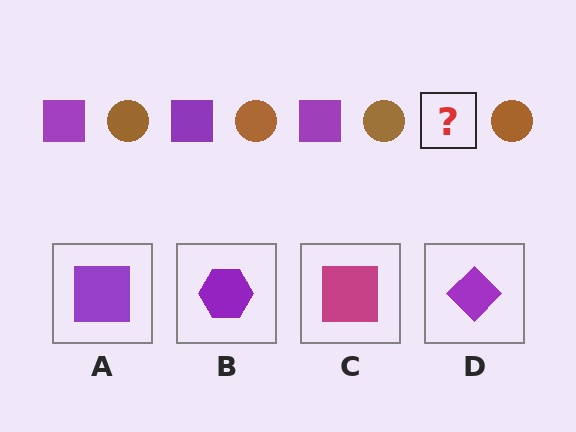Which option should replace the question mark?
Option A.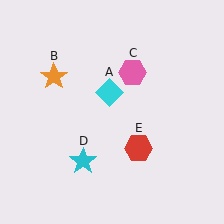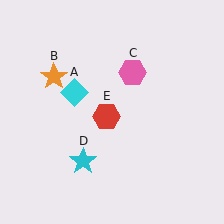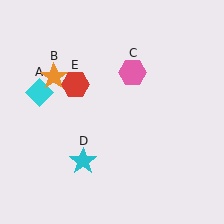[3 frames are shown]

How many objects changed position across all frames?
2 objects changed position: cyan diamond (object A), red hexagon (object E).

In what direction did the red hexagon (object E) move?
The red hexagon (object E) moved up and to the left.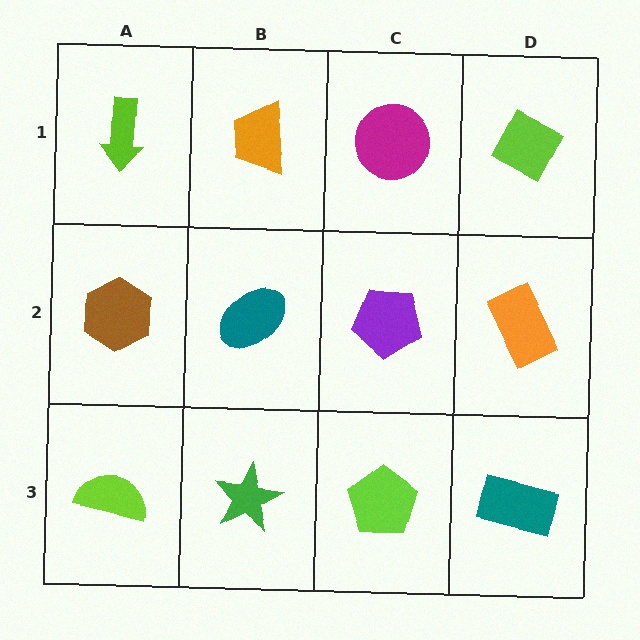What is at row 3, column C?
A lime pentagon.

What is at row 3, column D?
A teal rectangle.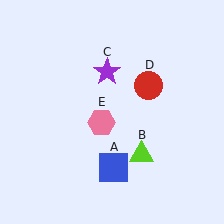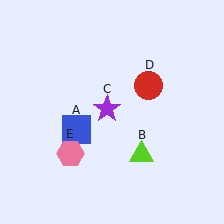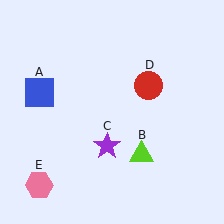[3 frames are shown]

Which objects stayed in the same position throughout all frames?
Lime triangle (object B) and red circle (object D) remained stationary.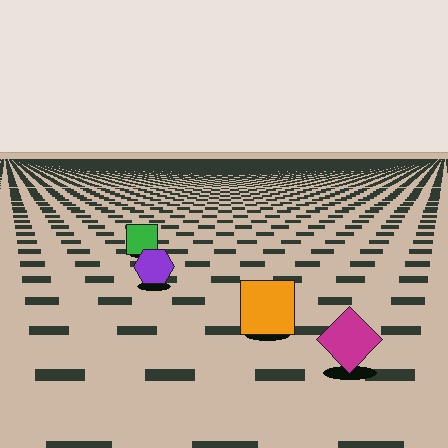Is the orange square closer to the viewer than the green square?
Yes. The orange square is closer — you can tell from the texture gradient: the ground texture is coarser near it.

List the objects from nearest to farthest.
From nearest to farthest: the magenta diamond, the orange square, the purple hexagon, the green square.